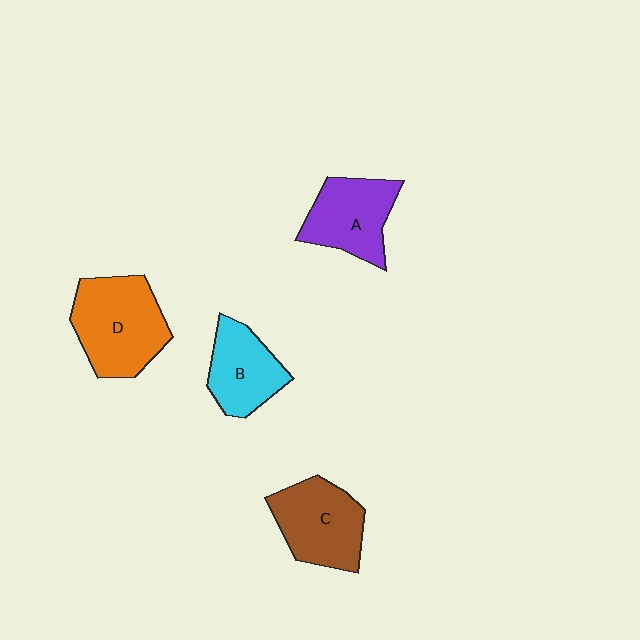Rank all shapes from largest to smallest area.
From largest to smallest: D (orange), C (brown), A (purple), B (cyan).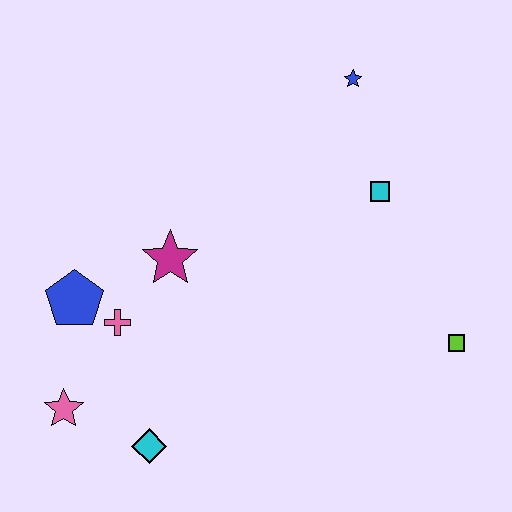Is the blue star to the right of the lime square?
No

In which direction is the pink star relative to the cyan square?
The pink star is to the left of the cyan square.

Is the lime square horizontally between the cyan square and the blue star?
No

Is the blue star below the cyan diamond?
No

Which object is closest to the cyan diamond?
The pink star is closest to the cyan diamond.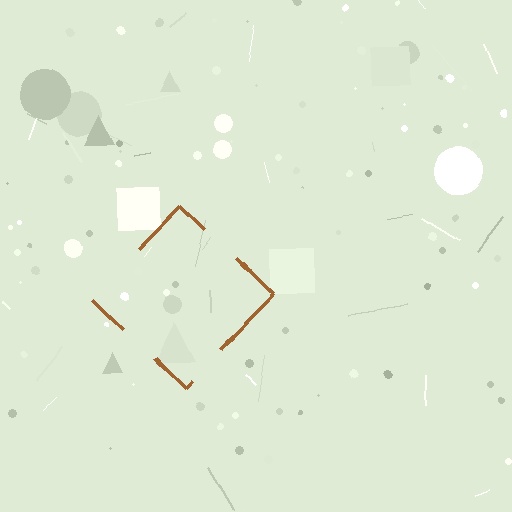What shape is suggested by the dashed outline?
The dashed outline suggests a diamond.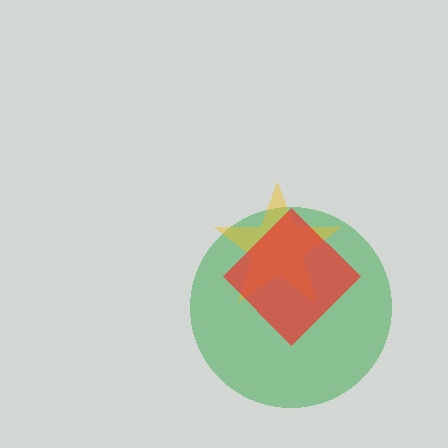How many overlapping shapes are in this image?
There are 3 overlapping shapes in the image.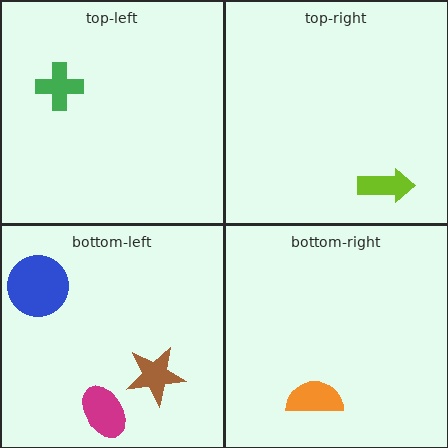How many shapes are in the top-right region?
1.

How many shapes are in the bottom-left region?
3.